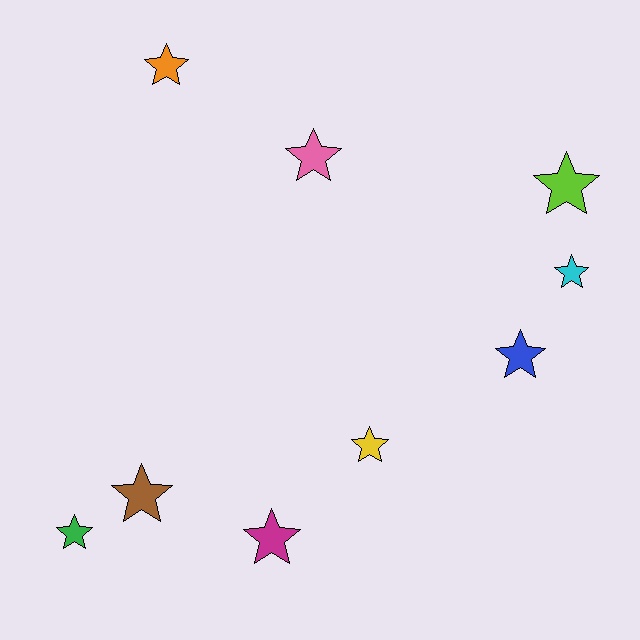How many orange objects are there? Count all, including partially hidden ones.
There is 1 orange object.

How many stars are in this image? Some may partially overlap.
There are 9 stars.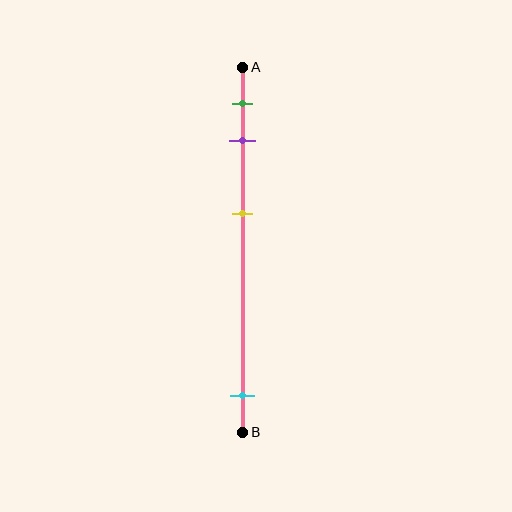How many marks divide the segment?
There are 4 marks dividing the segment.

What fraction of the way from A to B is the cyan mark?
The cyan mark is approximately 90% (0.9) of the way from A to B.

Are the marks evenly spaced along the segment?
No, the marks are not evenly spaced.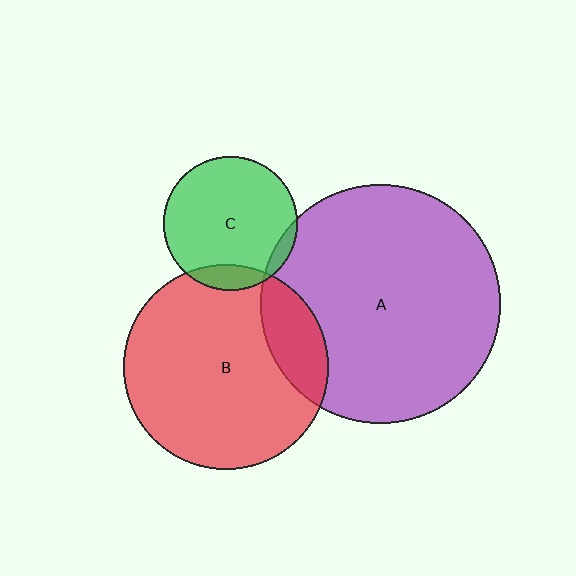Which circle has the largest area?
Circle A (purple).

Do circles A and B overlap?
Yes.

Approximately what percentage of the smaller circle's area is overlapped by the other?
Approximately 15%.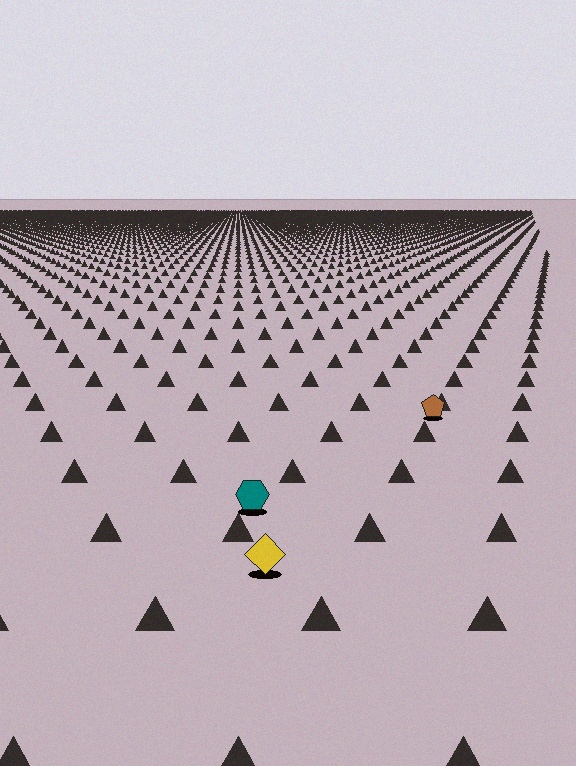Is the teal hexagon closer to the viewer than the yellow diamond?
No. The yellow diamond is closer — you can tell from the texture gradient: the ground texture is coarser near it.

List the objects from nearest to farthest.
From nearest to farthest: the yellow diamond, the teal hexagon, the brown pentagon.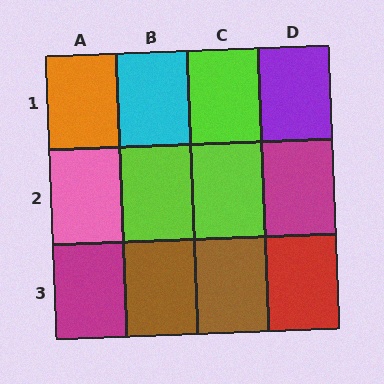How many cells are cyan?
1 cell is cyan.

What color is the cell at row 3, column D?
Red.